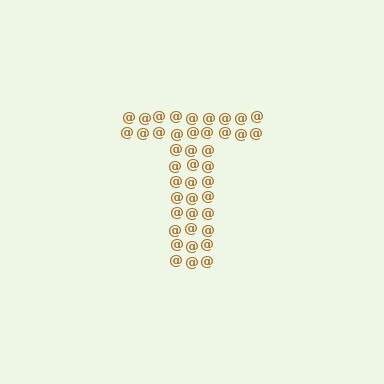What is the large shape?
The large shape is the letter T.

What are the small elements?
The small elements are at signs.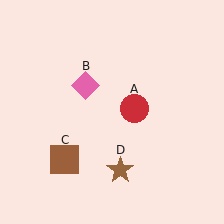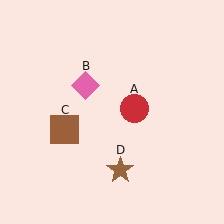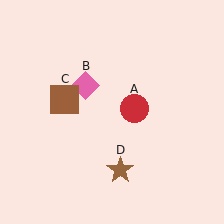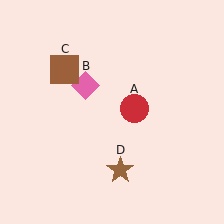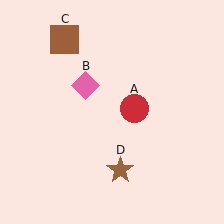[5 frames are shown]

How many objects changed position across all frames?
1 object changed position: brown square (object C).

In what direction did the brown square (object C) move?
The brown square (object C) moved up.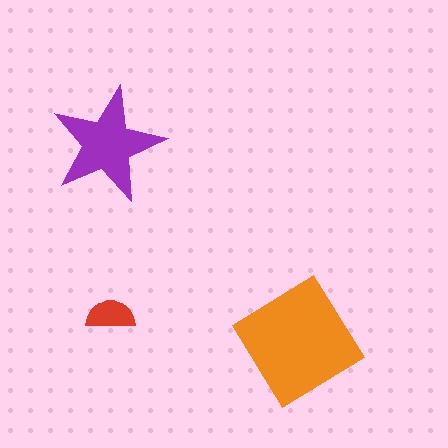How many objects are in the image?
There are 3 objects in the image.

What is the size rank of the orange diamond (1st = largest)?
1st.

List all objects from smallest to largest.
The red semicircle, the purple star, the orange diamond.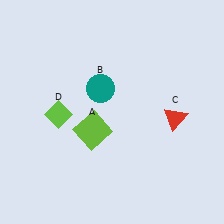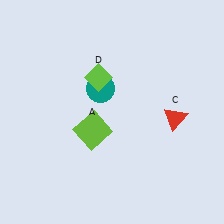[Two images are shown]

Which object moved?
The lime diamond (D) moved right.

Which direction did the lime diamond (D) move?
The lime diamond (D) moved right.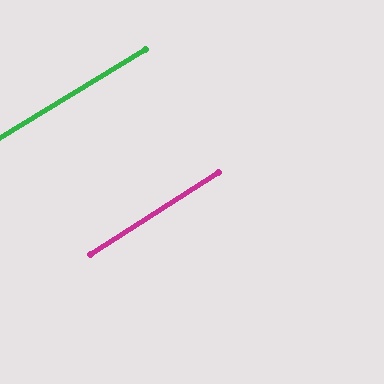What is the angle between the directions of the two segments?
Approximately 2 degrees.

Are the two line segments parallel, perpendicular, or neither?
Parallel — their directions differ by only 1.7°.